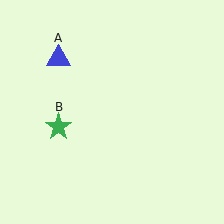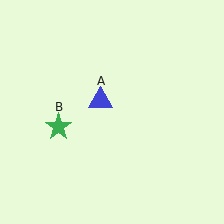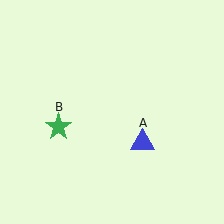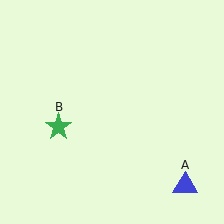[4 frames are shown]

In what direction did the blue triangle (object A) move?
The blue triangle (object A) moved down and to the right.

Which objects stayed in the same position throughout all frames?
Green star (object B) remained stationary.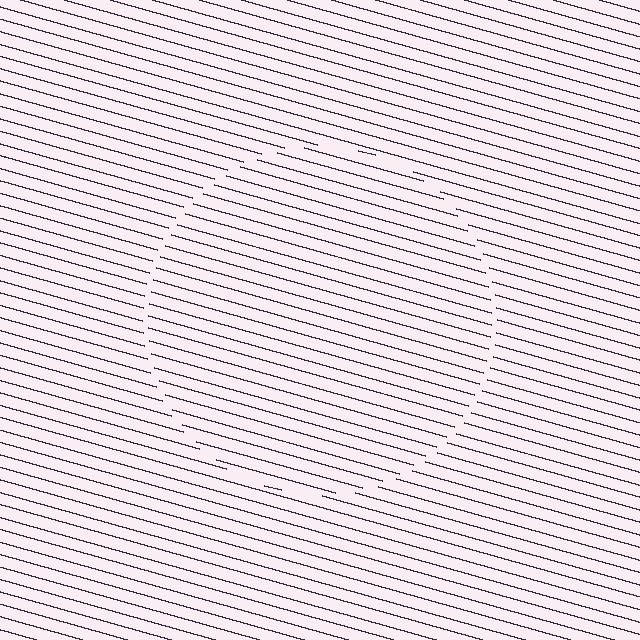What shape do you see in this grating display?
An illusory circle. The interior of the shape contains the same grating, shifted by half a period — the contour is defined by the phase discontinuity where line-ends from the inner and outer gratings abut.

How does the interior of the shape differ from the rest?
The interior of the shape contains the same grating, shifted by half a period — the contour is defined by the phase discontinuity where line-ends from the inner and outer gratings abut.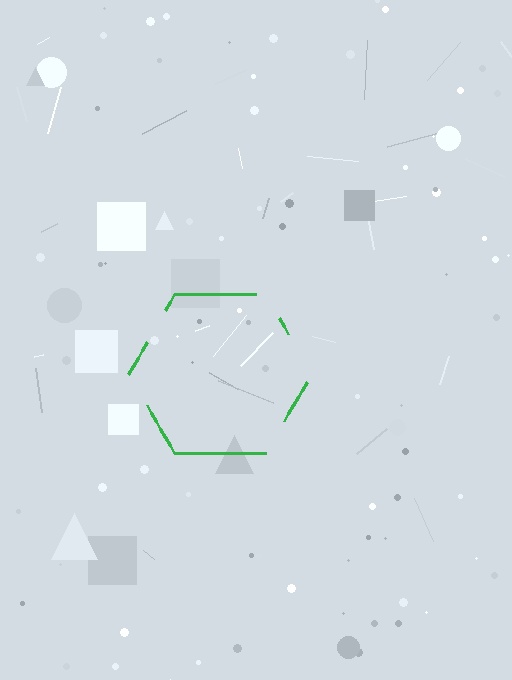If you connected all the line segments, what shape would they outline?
They would outline a hexagon.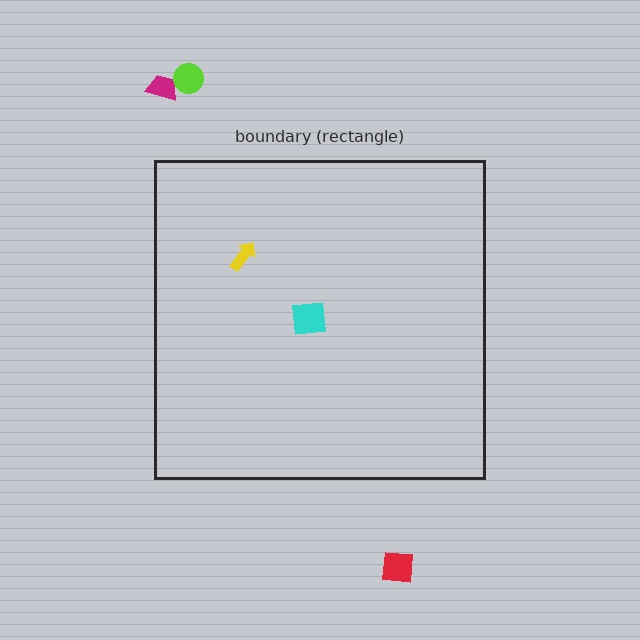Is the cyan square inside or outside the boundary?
Inside.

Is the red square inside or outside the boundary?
Outside.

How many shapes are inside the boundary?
2 inside, 3 outside.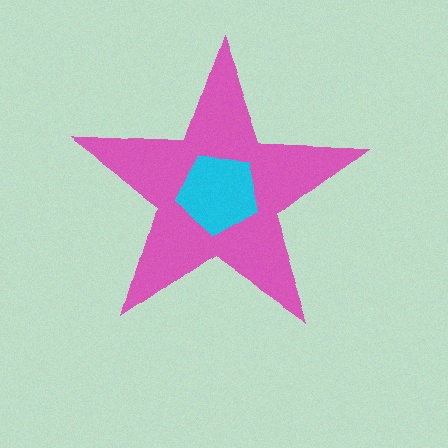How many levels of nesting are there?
2.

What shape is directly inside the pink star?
The cyan pentagon.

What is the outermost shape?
The pink star.